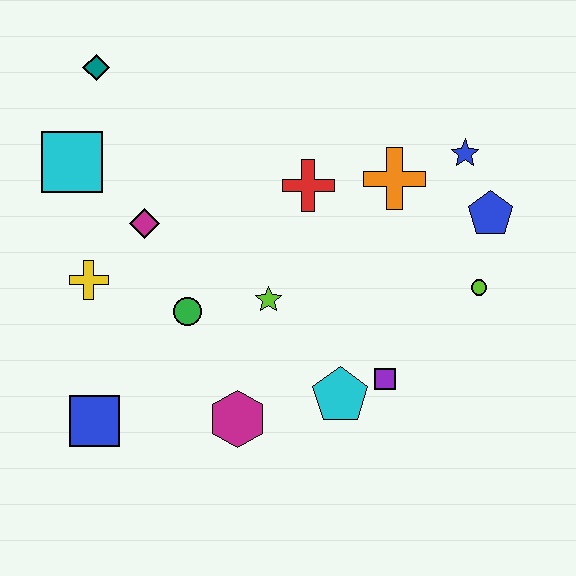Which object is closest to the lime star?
The green circle is closest to the lime star.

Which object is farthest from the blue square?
The blue star is farthest from the blue square.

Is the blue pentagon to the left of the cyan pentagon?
No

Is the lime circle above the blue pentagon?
No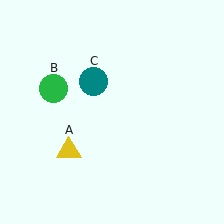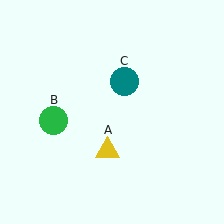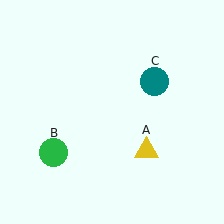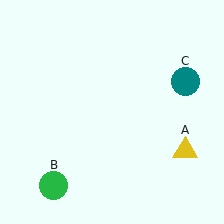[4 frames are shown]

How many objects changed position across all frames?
3 objects changed position: yellow triangle (object A), green circle (object B), teal circle (object C).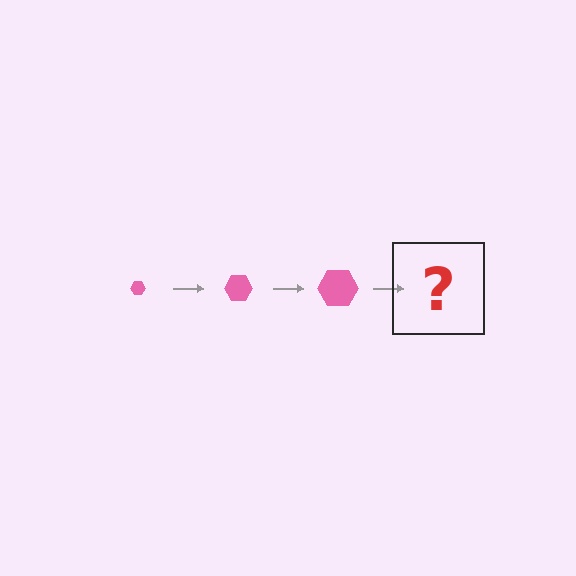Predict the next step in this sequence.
The next step is a pink hexagon, larger than the previous one.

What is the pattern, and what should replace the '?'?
The pattern is that the hexagon gets progressively larger each step. The '?' should be a pink hexagon, larger than the previous one.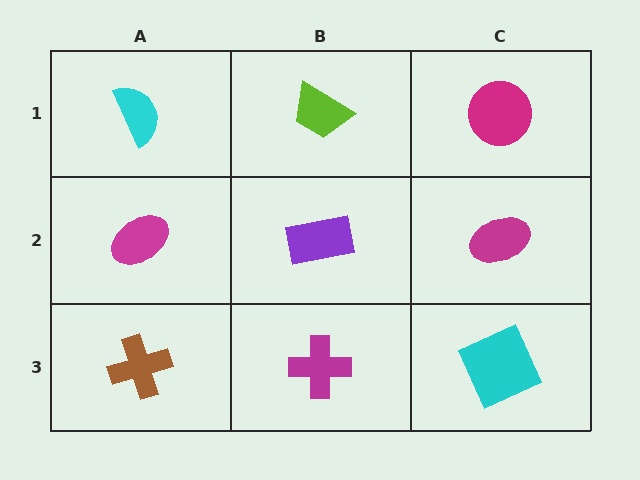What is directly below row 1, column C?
A magenta ellipse.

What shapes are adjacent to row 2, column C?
A magenta circle (row 1, column C), a cyan square (row 3, column C), a purple rectangle (row 2, column B).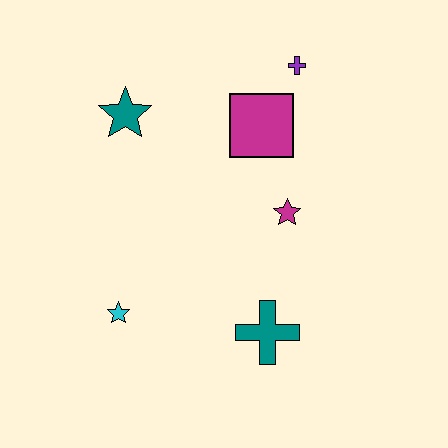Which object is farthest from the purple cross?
The cyan star is farthest from the purple cross.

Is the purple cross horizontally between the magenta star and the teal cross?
No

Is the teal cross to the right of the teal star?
Yes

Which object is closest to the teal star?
The magenta square is closest to the teal star.